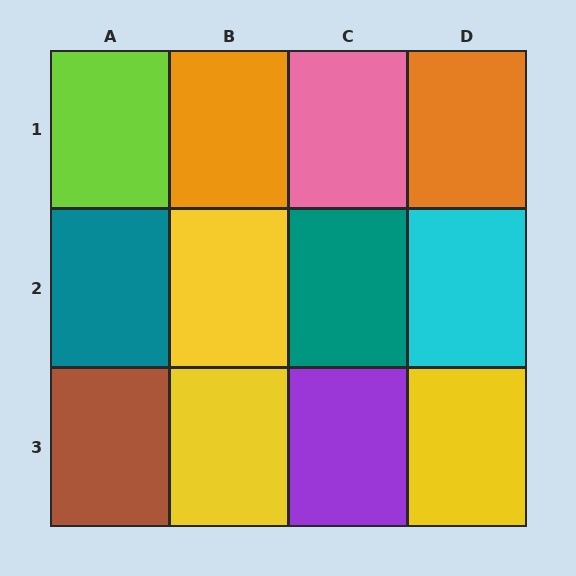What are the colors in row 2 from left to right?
Teal, yellow, teal, cyan.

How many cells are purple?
1 cell is purple.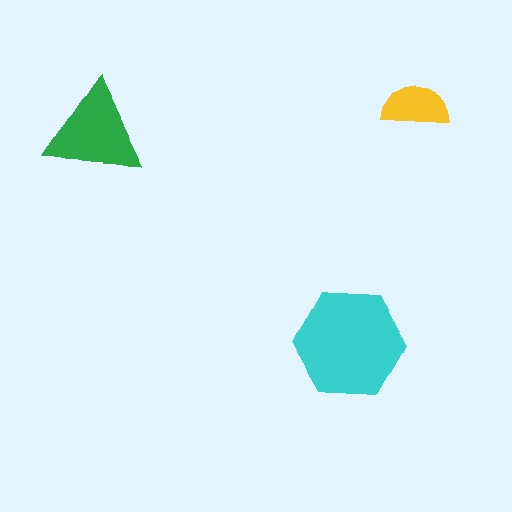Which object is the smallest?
The yellow semicircle.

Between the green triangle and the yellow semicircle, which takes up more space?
The green triangle.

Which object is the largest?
The cyan hexagon.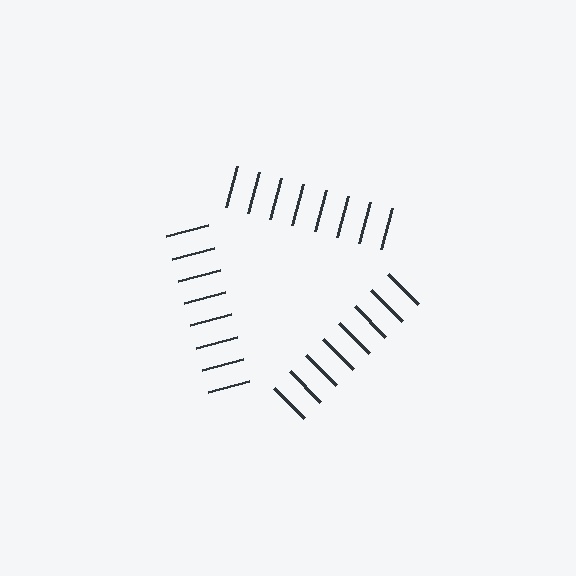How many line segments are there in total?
24 — 8 along each of the 3 edges.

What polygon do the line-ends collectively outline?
An illusory triangle — the line segments terminate on its edges but no continuous stroke is drawn.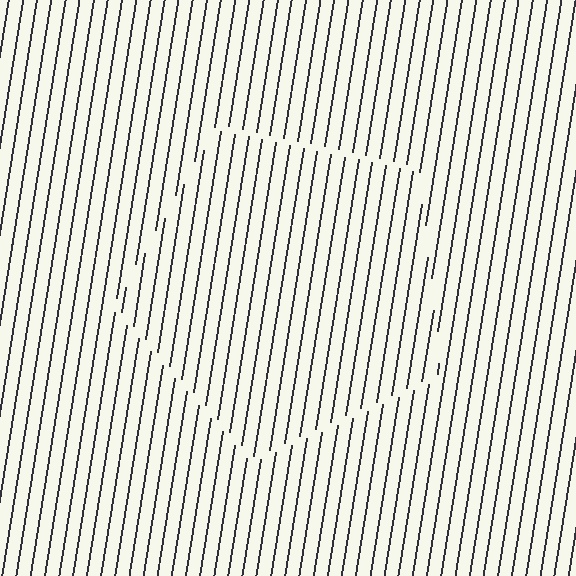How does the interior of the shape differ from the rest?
The interior of the shape contains the same grating, shifted by half a period — the contour is defined by the phase discontinuity where line-ends from the inner and outer gratings abut.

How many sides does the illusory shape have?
5 sides — the line-ends trace a pentagon.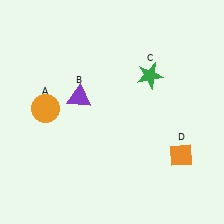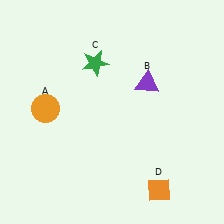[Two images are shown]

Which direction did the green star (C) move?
The green star (C) moved left.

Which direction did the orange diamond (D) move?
The orange diamond (D) moved down.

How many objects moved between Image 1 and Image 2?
3 objects moved between the two images.